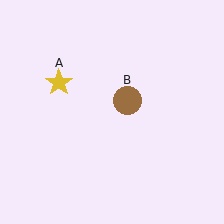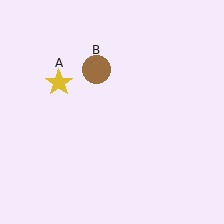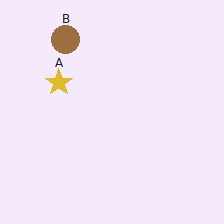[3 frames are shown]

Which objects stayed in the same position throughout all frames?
Yellow star (object A) remained stationary.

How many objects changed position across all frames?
1 object changed position: brown circle (object B).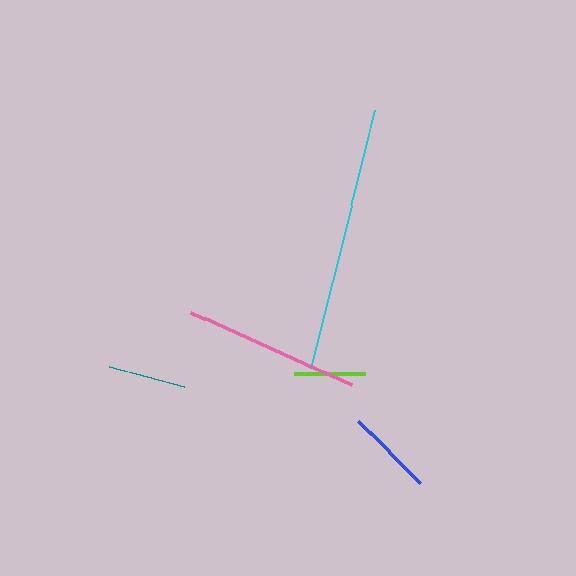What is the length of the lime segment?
The lime segment is approximately 71 pixels long.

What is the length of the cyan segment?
The cyan segment is approximately 265 pixels long.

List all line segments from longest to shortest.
From longest to shortest: cyan, pink, blue, teal, lime.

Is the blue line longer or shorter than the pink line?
The pink line is longer than the blue line.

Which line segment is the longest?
The cyan line is the longest at approximately 265 pixels.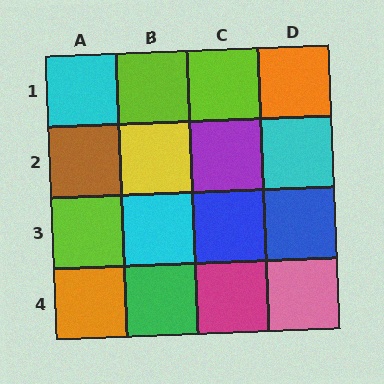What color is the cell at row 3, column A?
Lime.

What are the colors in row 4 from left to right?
Orange, green, magenta, pink.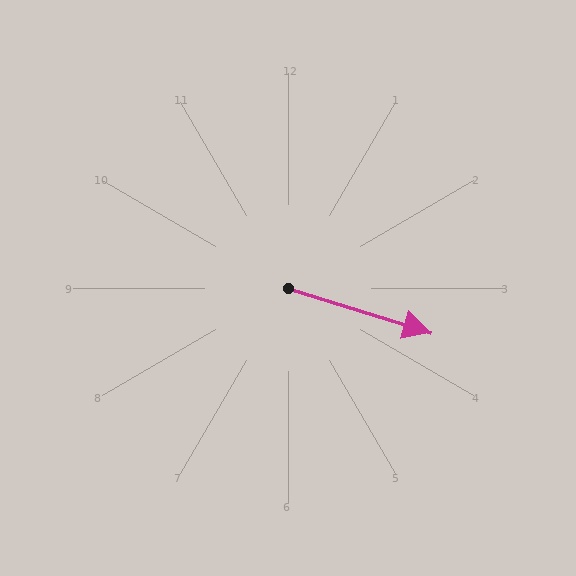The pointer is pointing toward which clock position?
Roughly 4 o'clock.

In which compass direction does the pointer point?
East.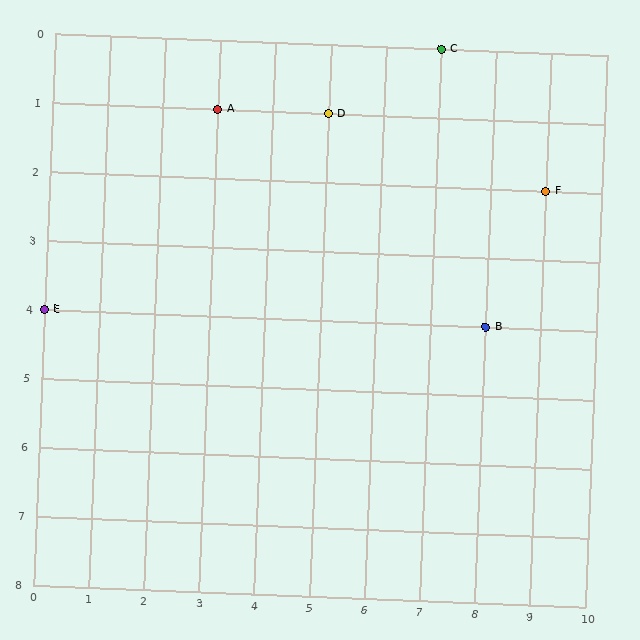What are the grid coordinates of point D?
Point D is at grid coordinates (5, 1).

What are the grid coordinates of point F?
Point F is at grid coordinates (9, 2).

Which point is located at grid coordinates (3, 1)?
Point A is at (3, 1).